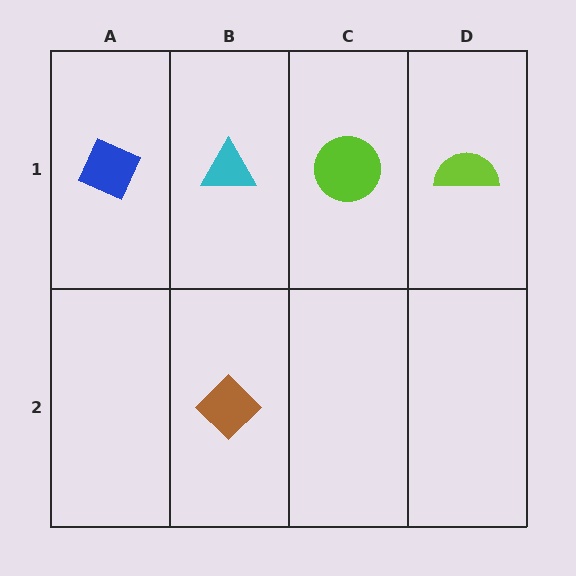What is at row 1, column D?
A lime semicircle.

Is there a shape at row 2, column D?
No, that cell is empty.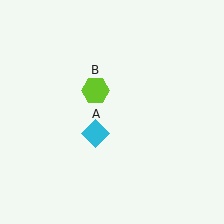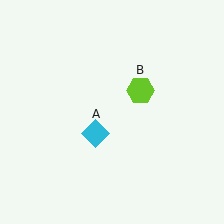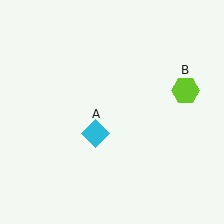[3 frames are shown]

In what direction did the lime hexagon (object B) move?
The lime hexagon (object B) moved right.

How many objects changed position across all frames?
1 object changed position: lime hexagon (object B).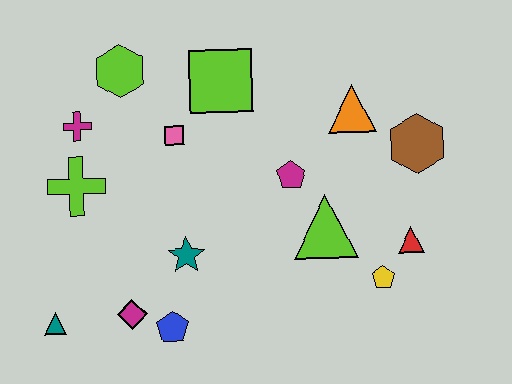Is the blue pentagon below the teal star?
Yes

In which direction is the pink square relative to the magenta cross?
The pink square is to the right of the magenta cross.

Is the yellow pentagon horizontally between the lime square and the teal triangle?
No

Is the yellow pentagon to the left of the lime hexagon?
No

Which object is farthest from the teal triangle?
The brown hexagon is farthest from the teal triangle.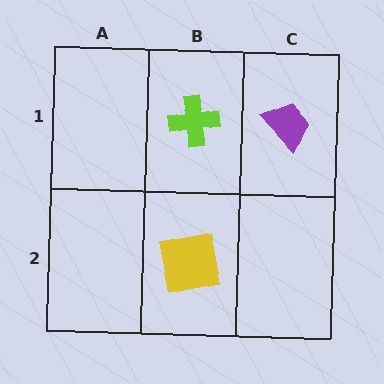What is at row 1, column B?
A lime cross.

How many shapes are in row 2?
1 shape.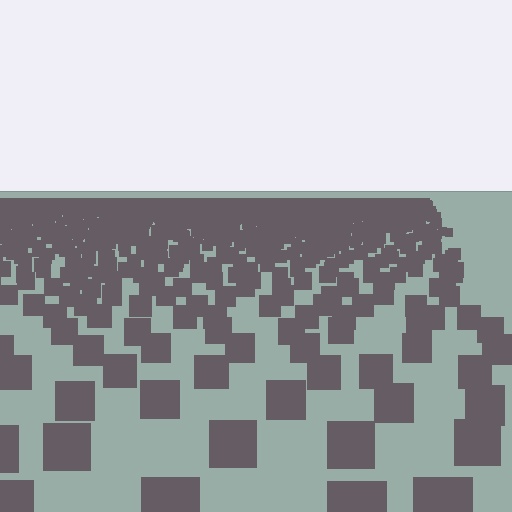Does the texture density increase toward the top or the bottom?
Density increases toward the top.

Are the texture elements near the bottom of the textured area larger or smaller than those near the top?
Larger. Near the bottom, elements are closer to the viewer and appear at a bigger on-screen size.